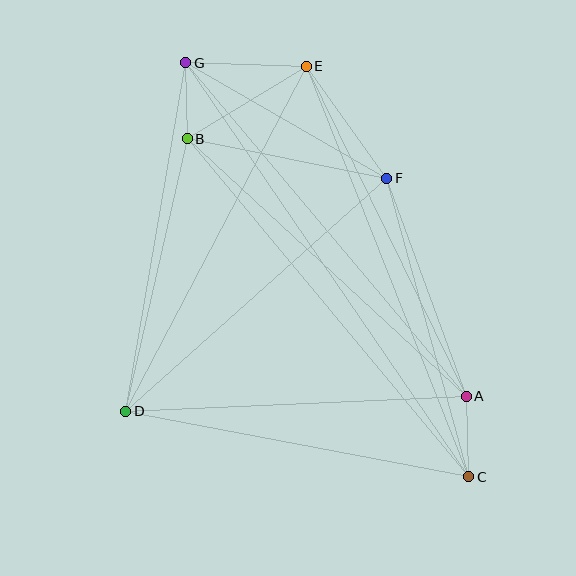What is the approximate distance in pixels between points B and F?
The distance between B and F is approximately 203 pixels.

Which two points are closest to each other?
Points B and G are closest to each other.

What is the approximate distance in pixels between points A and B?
The distance between A and B is approximately 380 pixels.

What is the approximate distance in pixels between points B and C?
The distance between B and C is approximately 440 pixels.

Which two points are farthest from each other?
Points C and G are farthest from each other.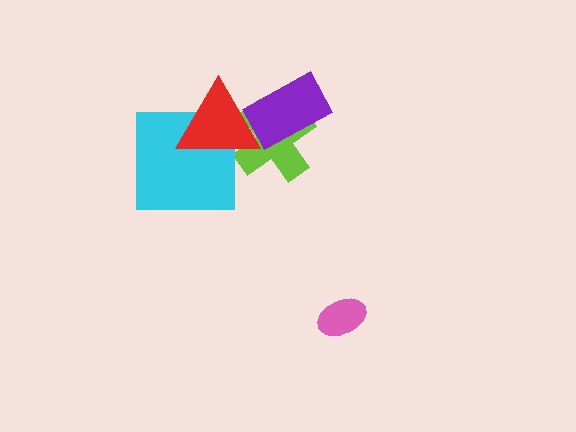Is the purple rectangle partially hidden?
No, no other shape covers it.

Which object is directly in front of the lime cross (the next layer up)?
The red triangle is directly in front of the lime cross.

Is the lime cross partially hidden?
Yes, it is partially covered by another shape.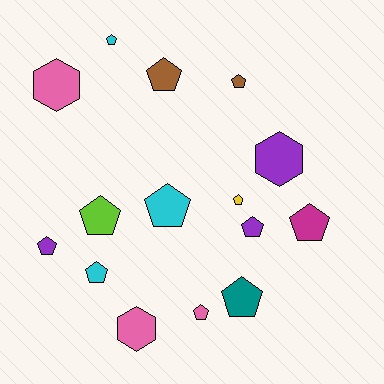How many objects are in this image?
There are 15 objects.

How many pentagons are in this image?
There are 12 pentagons.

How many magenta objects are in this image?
There is 1 magenta object.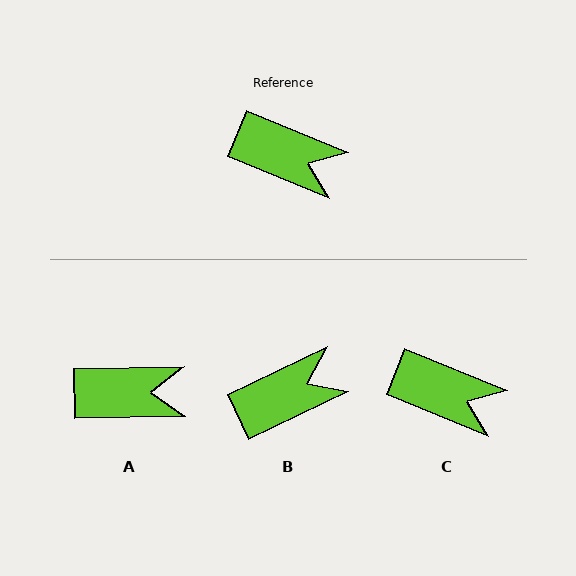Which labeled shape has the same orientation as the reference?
C.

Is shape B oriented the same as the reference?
No, it is off by about 48 degrees.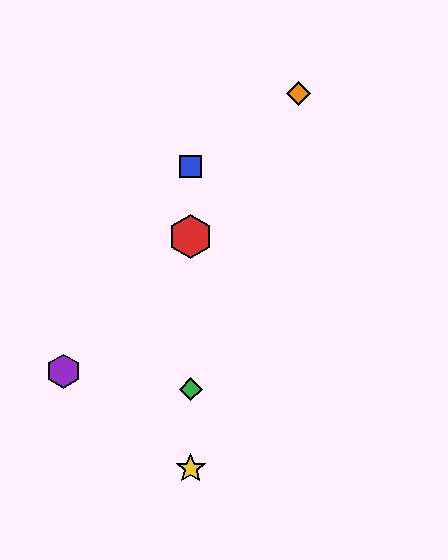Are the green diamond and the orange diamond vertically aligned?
No, the green diamond is at x≈191 and the orange diamond is at x≈298.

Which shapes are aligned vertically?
The red hexagon, the blue square, the green diamond, the yellow star are aligned vertically.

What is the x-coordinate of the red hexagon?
The red hexagon is at x≈191.